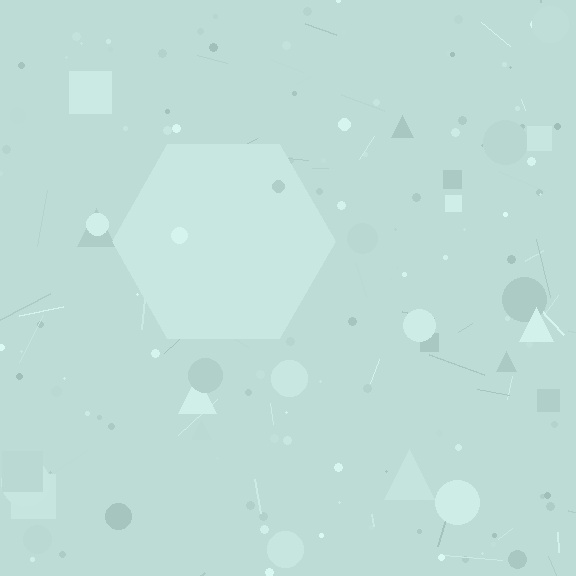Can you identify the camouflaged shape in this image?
The camouflaged shape is a hexagon.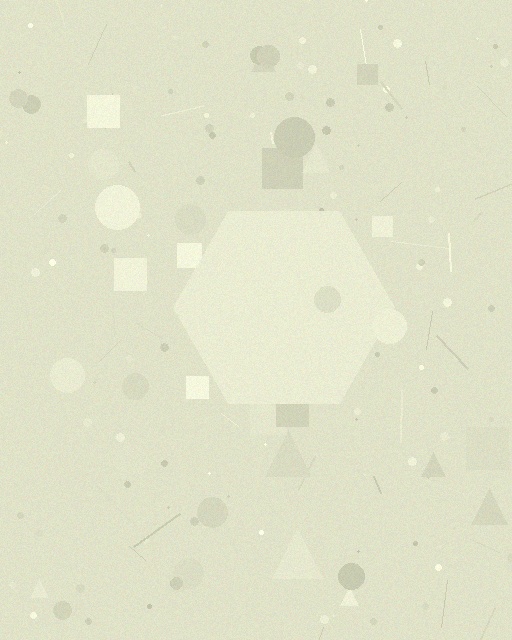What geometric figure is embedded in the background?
A hexagon is embedded in the background.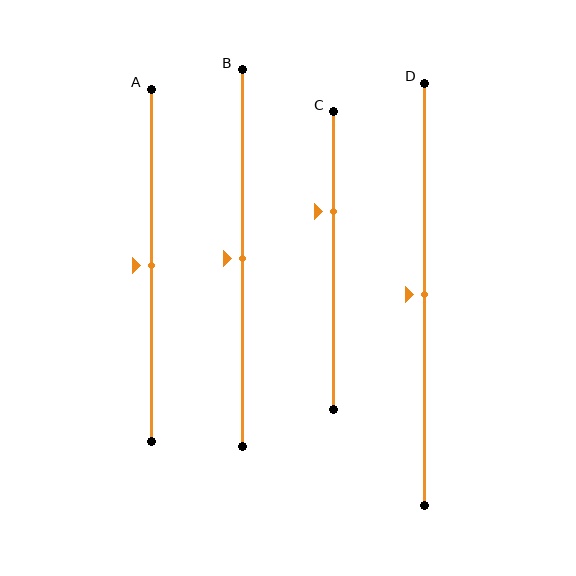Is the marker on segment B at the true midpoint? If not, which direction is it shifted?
Yes, the marker on segment B is at the true midpoint.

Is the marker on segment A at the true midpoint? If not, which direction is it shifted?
Yes, the marker on segment A is at the true midpoint.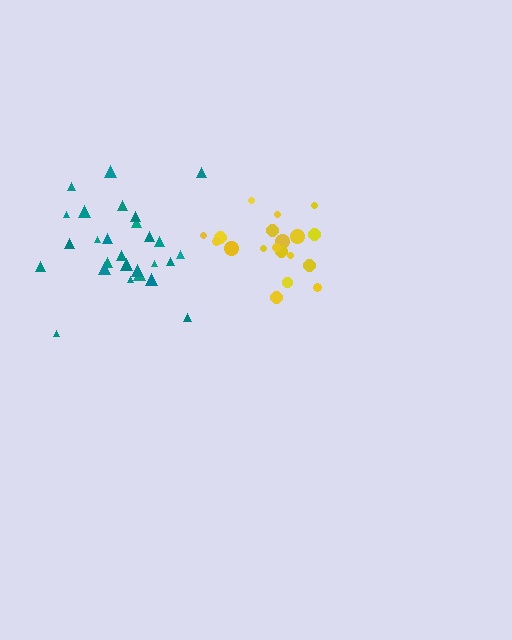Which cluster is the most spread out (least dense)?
Teal.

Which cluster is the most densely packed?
Yellow.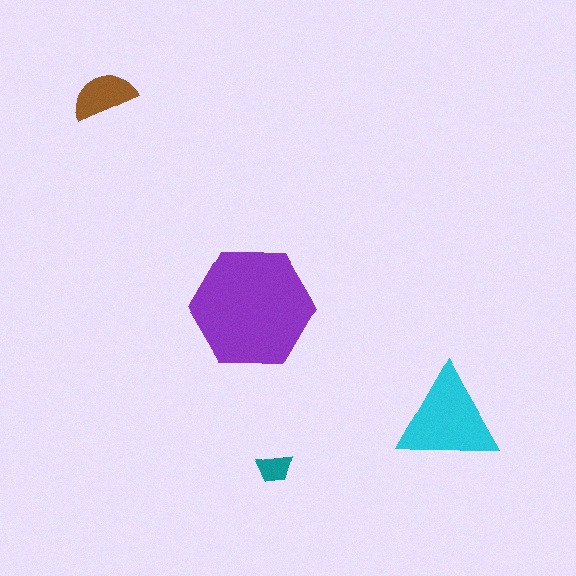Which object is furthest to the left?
The brown semicircle is leftmost.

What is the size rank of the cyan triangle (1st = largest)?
2nd.